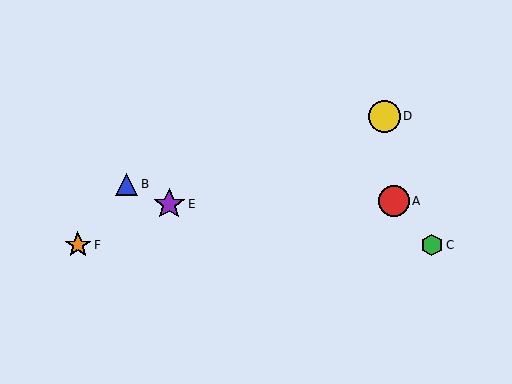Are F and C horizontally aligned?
Yes, both are at y≈245.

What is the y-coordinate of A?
Object A is at y≈201.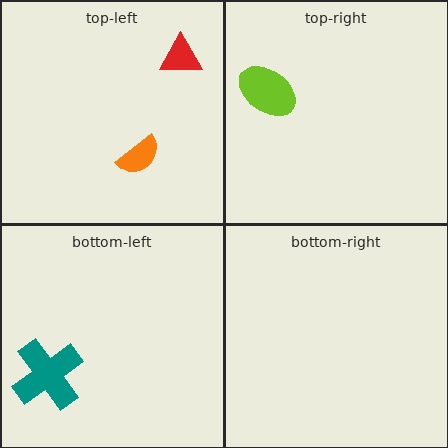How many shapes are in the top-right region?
1.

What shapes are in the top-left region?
The red triangle, the orange semicircle.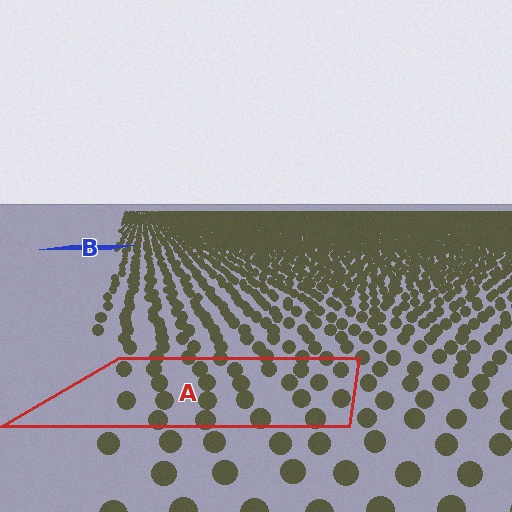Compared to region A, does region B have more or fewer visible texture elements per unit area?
Region B has more texture elements per unit area — they are packed more densely because it is farther away.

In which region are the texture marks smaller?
The texture marks are smaller in region B, because it is farther away.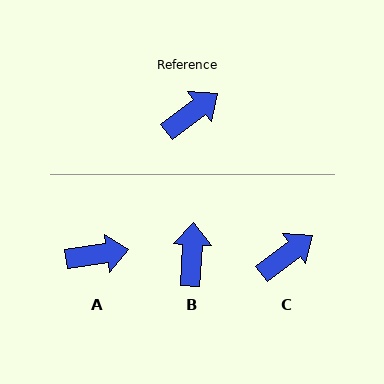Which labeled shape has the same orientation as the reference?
C.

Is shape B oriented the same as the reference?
No, it is off by about 49 degrees.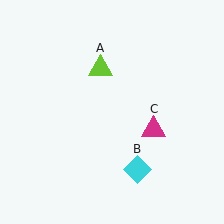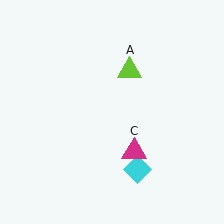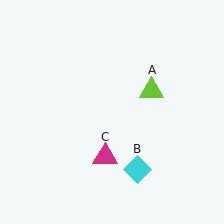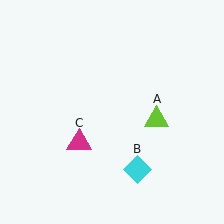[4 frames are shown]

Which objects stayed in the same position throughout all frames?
Cyan diamond (object B) remained stationary.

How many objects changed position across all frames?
2 objects changed position: lime triangle (object A), magenta triangle (object C).